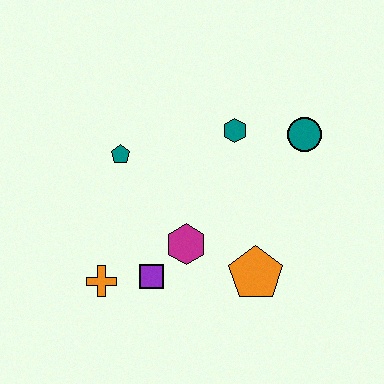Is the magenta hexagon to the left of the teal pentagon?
No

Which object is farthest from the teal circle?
The orange cross is farthest from the teal circle.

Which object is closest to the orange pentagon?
The magenta hexagon is closest to the orange pentagon.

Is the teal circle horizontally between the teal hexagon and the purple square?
No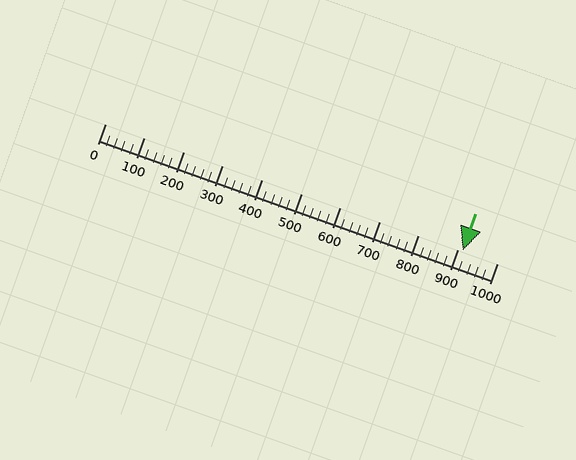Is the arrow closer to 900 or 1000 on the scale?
The arrow is closer to 900.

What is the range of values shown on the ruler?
The ruler shows values from 0 to 1000.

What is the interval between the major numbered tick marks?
The major tick marks are spaced 100 units apart.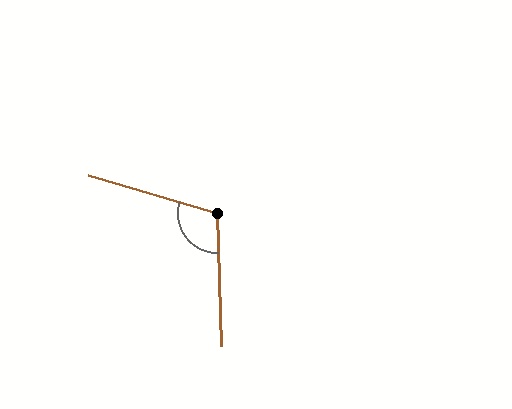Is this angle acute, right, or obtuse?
It is obtuse.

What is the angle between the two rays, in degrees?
Approximately 108 degrees.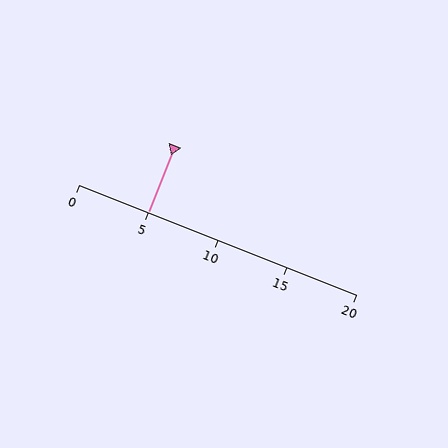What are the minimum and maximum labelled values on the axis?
The axis runs from 0 to 20.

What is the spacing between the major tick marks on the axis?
The major ticks are spaced 5 apart.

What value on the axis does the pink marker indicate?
The marker indicates approximately 5.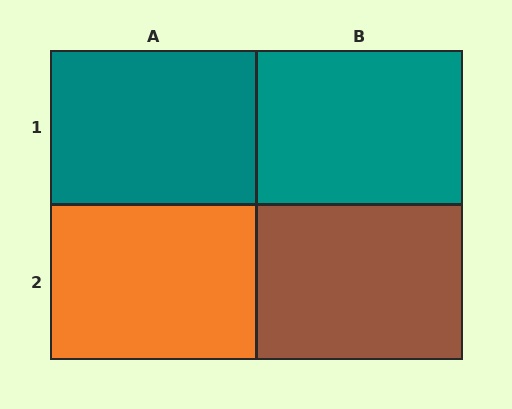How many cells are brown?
1 cell is brown.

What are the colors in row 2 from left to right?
Orange, brown.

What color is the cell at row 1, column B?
Teal.